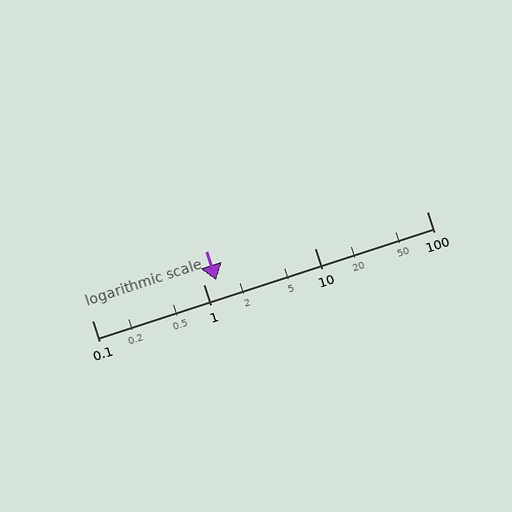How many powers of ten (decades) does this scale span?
The scale spans 3 decades, from 0.1 to 100.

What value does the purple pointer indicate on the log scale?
The pointer indicates approximately 1.3.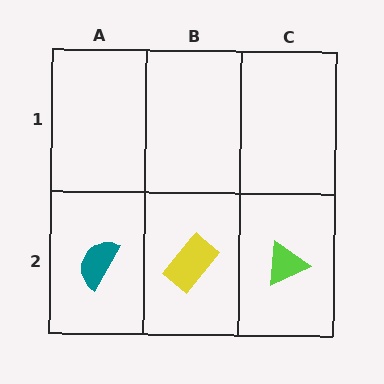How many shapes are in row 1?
0 shapes.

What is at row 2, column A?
A teal semicircle.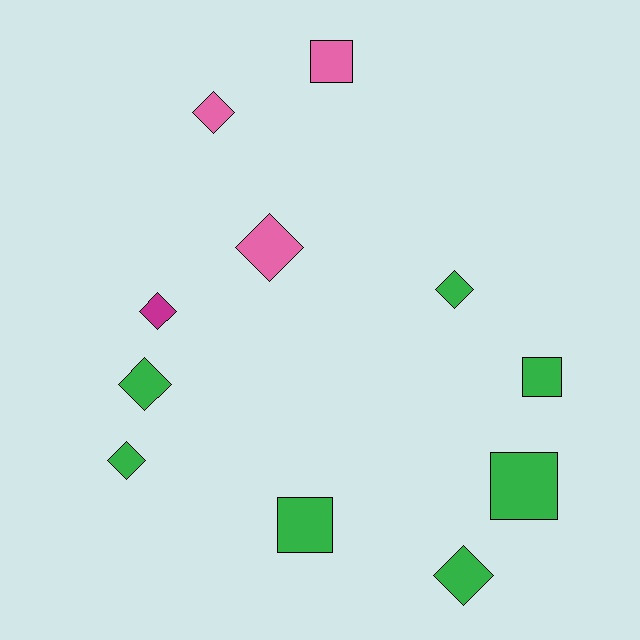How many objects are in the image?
There are 11 objects.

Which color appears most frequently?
Green, with 7 objects.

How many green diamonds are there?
There are 4 green diamonds.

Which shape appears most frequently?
Diamond, with 7 objects.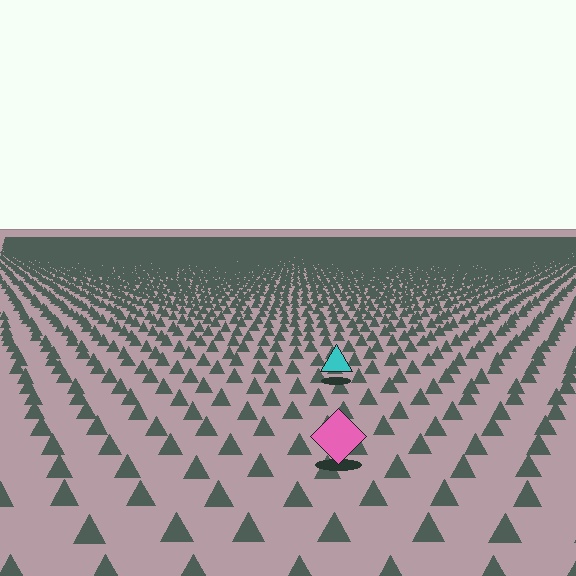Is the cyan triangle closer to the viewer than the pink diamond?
No. The pink diamond is closer — you can tell from the texture gradient: the ground texture is coarser near it.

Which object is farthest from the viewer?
The cyan triangle is farthest from the viewer. It appears smaller and the ground texture around it is denser.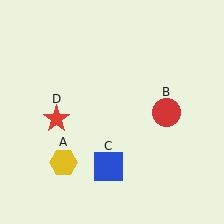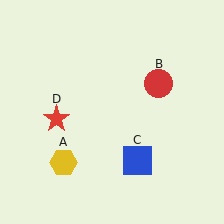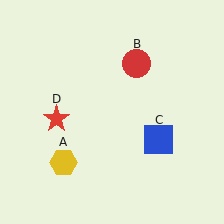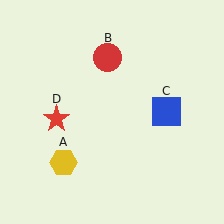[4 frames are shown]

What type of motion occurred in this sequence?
The red circle (object B), blue square (object C) rotated counterclockwise around the center of the scene.